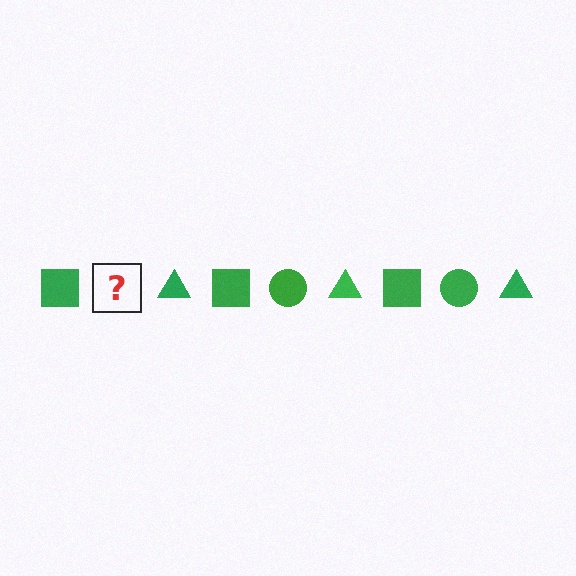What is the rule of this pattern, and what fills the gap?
The rule is that the pattern cycles through square, circle, triangle shapes in green. The gap should be filled with a green circle.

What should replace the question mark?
The question mark should be replaced with a green circle.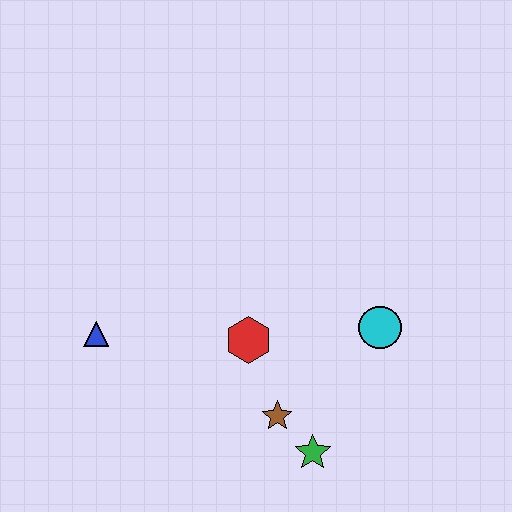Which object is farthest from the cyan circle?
The blue triangle is farthest from the cyan circle.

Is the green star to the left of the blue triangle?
No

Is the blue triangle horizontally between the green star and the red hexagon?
No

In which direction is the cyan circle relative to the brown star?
The cyan circle is to the right of the brown star.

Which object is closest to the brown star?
The green star is closest to the brown star.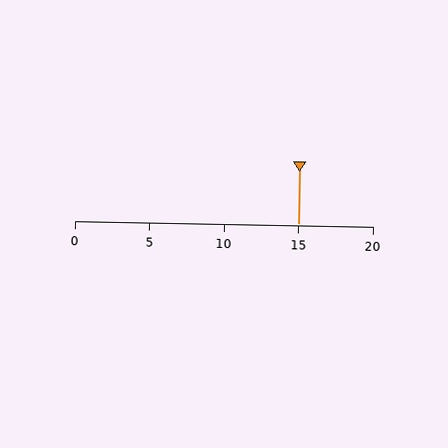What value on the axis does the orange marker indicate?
The marker indicates approximately 15.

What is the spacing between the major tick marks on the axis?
The major ticks are spaced 5 apart.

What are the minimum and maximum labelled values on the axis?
The axis runs from 0 to 20.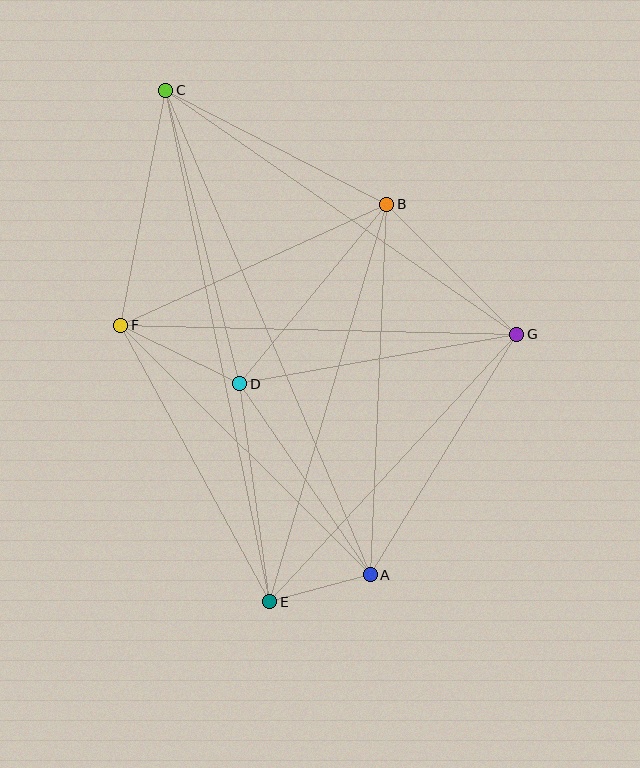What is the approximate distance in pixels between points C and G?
The distance between C and G is approximately 428 pixels.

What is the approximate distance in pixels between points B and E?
The distance between B and E is approximately 414 pixels.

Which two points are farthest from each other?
Points A and C are farthest from each other.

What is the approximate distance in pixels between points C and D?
The distance between C and D is approximately 303 pixels.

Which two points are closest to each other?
Points A and E are closest to each other.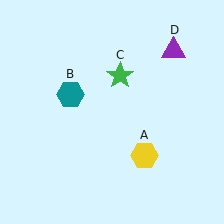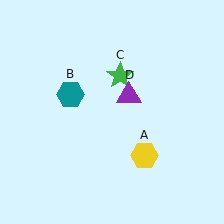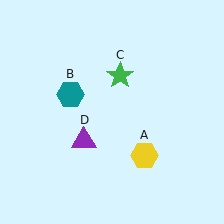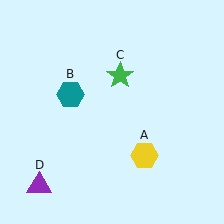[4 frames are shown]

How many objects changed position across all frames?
1 object changed position: purple triangle (object D).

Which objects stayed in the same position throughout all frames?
Yellow hexagon (object A) and teal hexagon (object B) and green star (object C) remained stationary.